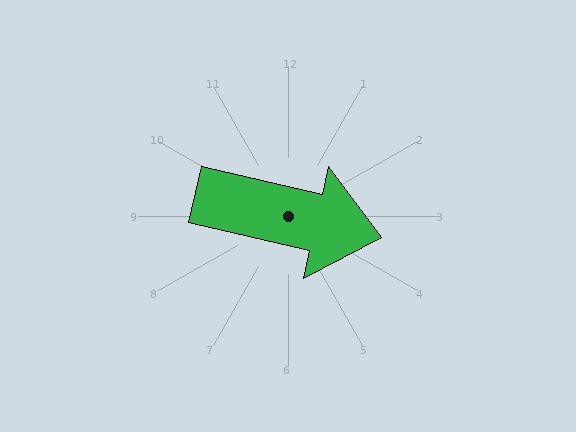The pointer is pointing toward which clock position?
Roughly 3 o'clock.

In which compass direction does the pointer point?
East.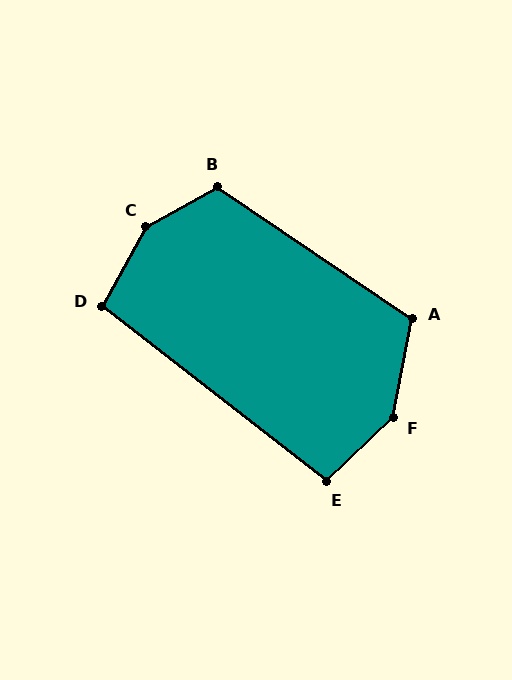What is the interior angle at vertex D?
Approximately 99 degrees (obtuse).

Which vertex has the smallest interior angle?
E, at approximately 99 degrees.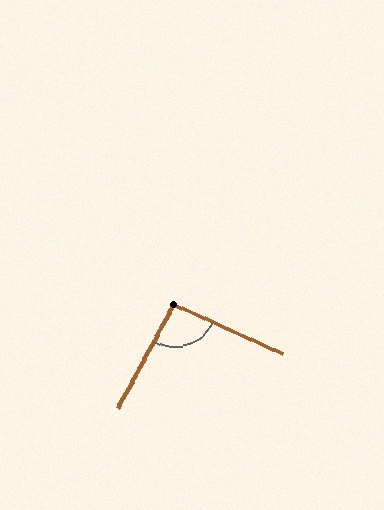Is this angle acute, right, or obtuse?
It is approximately a right angle.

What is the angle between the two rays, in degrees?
Approximately 94 degrees.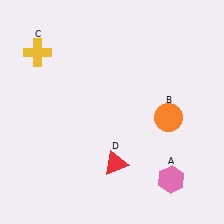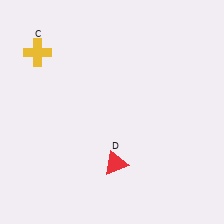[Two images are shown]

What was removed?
The pink hexagon (A), the orange circle (B) were removed in Image 2.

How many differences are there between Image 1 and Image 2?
There are 2 differences between the two images.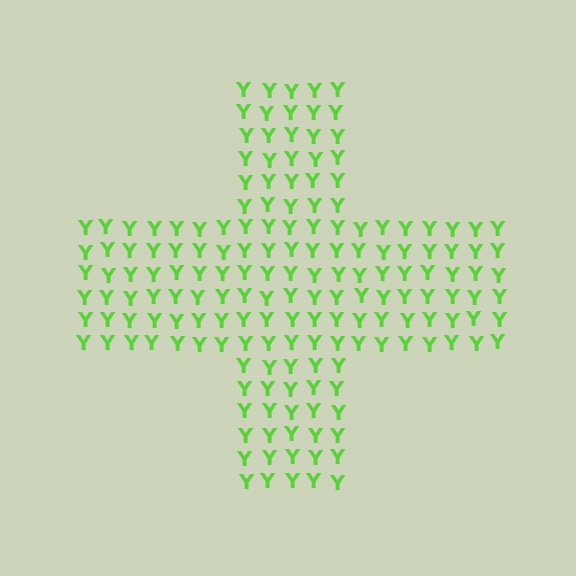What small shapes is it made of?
It is made of small letter Y's.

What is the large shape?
The large shape is a cross.